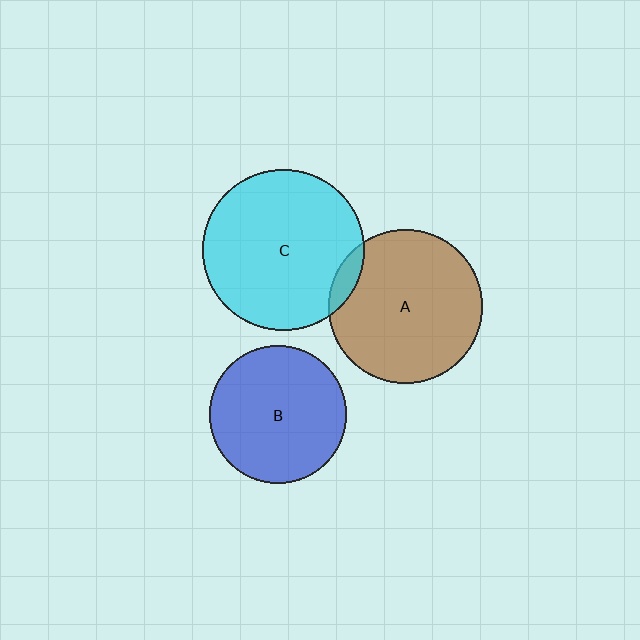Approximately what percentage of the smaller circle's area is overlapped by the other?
Approximately 5%.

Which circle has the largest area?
Circle C (cyan).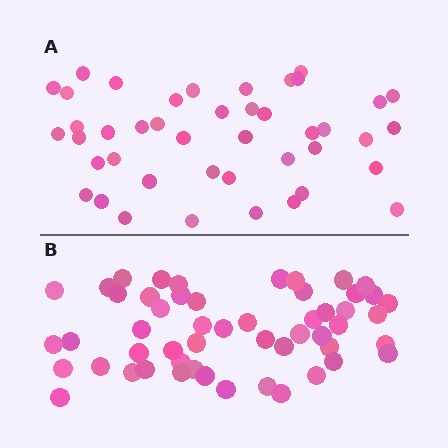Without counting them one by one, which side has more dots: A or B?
Region B (the bottom region) has more dots.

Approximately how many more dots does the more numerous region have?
Region B has roughly 10 or so more dots than region A.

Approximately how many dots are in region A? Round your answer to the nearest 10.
About 40 dots. (The exact count is 43, which rounds to 40.)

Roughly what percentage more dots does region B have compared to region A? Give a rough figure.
About 25% more.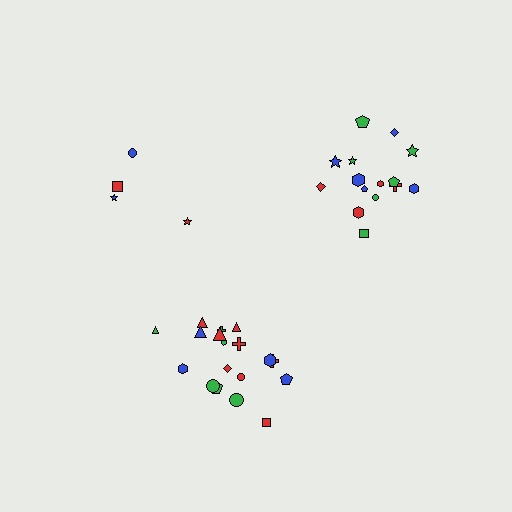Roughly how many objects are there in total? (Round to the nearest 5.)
Roughly 35 objects in total.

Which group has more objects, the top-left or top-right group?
The top-right group.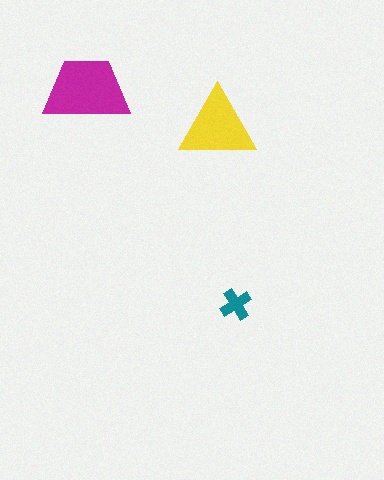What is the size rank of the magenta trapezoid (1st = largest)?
1st.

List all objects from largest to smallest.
The magenta trapezoid, the yellow triangle, the teal cross.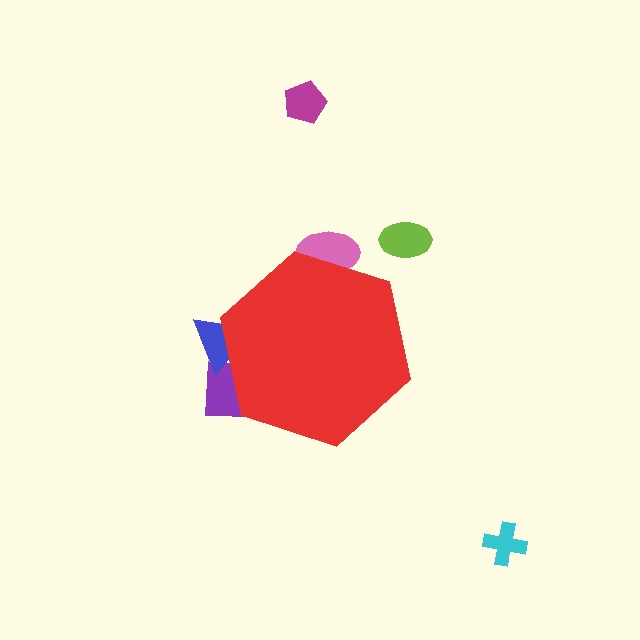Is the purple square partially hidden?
Yes, the purple square is partially hidden behind the red hexagon.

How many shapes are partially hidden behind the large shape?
3 shapes are partially hidden.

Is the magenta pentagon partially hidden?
No, the magenta pentagon is fully visible.